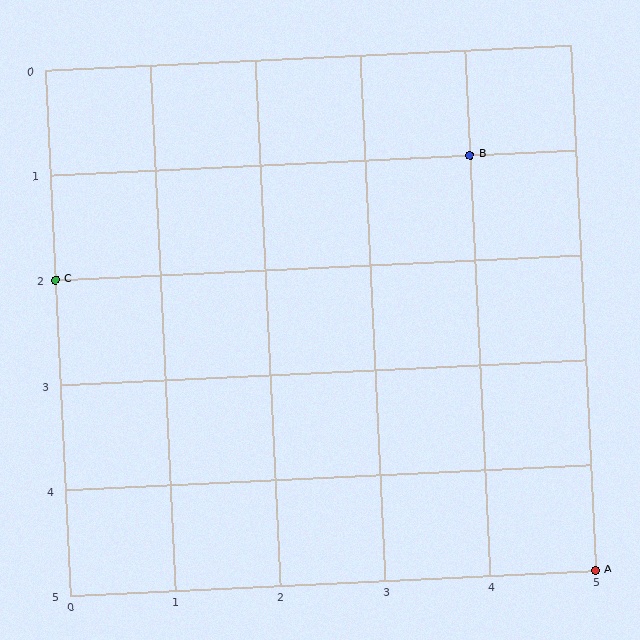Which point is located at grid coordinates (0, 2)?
Point C is at (0, 2).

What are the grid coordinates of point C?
Point C is at grid coordinates (0, 2).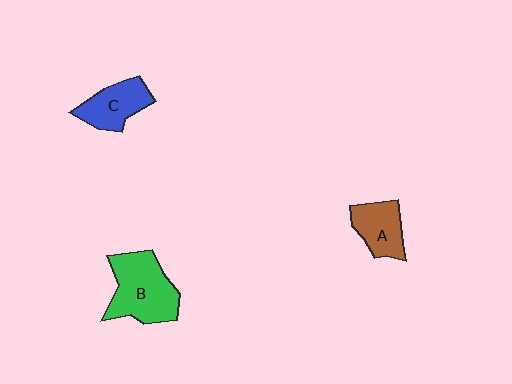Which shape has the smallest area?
Shape A (brown).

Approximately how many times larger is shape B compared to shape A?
Approximately 1.7 times.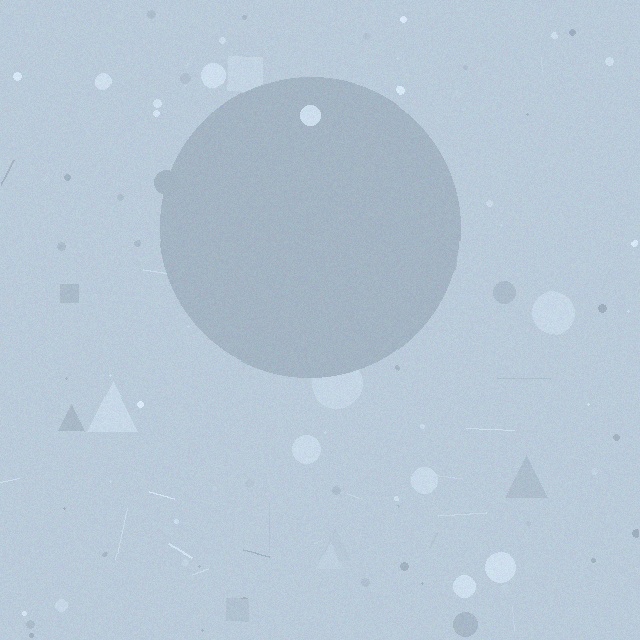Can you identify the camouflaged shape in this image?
The camouflaged shape is a circle.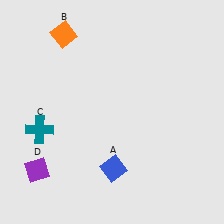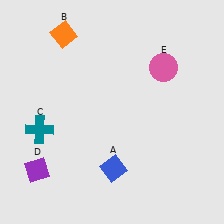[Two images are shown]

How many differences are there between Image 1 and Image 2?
There is 1 difference between the two images.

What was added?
A pink circle (E) was added in Image 2.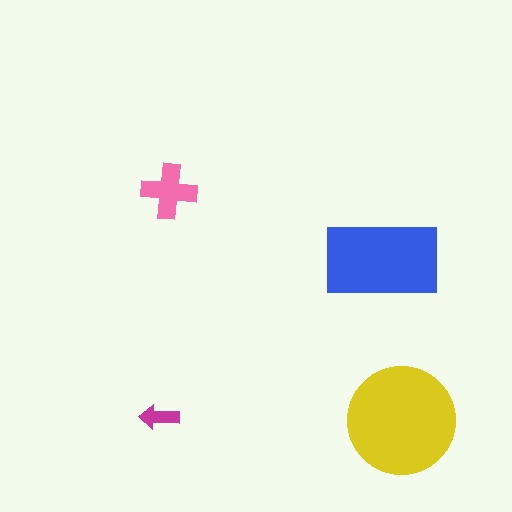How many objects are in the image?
There are 4 objects in the image.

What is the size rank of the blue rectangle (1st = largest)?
2nd.